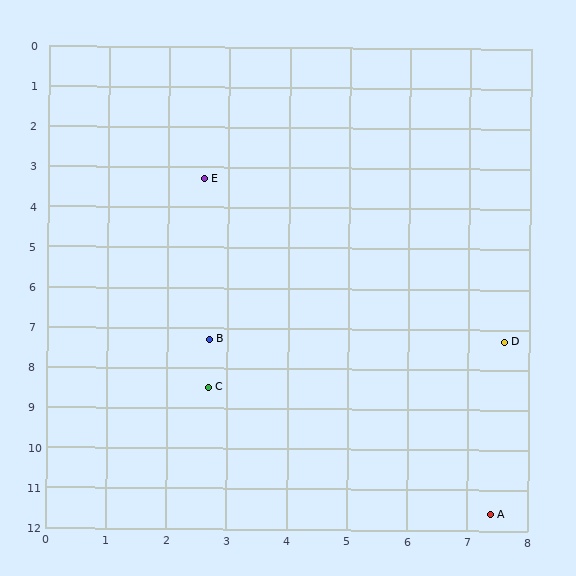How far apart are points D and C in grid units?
Points D and C are about 5.0 grid units apart.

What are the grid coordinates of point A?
Point A is at approximately (7.4, 11.6).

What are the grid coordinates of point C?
Point C is at approximately (2.7, 8.5).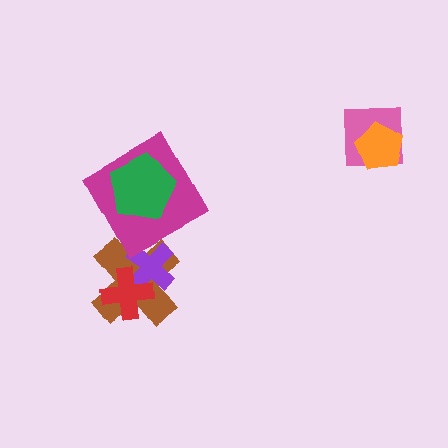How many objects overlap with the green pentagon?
1 object overlaps with the green pentagon.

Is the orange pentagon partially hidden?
No, no other shape covers it.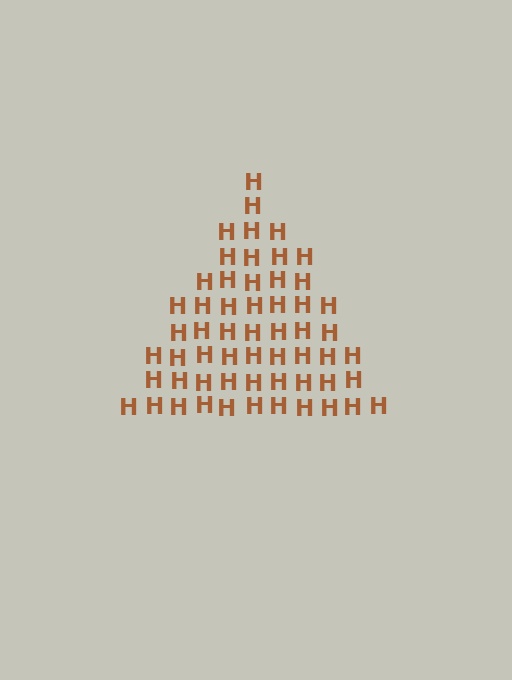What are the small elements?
The small elements are letter H's.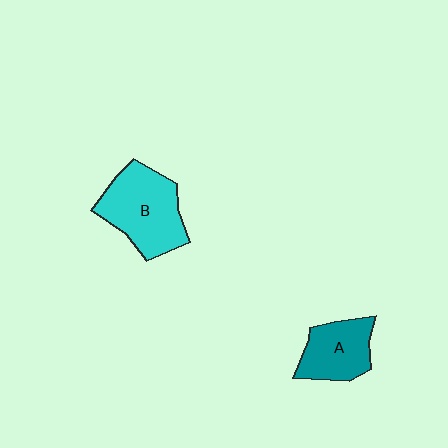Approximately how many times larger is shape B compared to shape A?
Approximately 1.5 times.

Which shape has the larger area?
Shape B (cyan).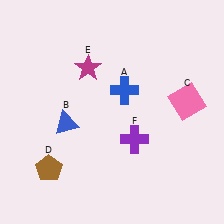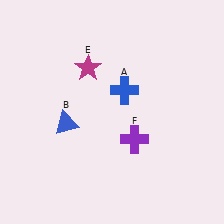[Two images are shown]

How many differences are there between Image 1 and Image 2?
There are 2 differences between the two images.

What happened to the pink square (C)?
The pink square (C) was removed in Image 2. It was in the top-right area of Image 1.